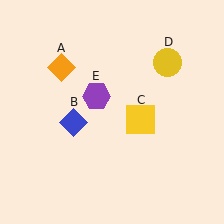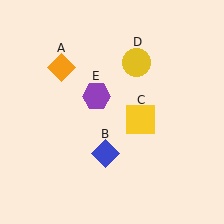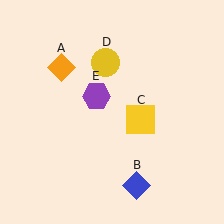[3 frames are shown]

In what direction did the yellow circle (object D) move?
The yellow circle (object D) moved left.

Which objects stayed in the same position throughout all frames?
Orange diamond (object A) and yellow square (object C) and purple hexagon (object E) remained stationary.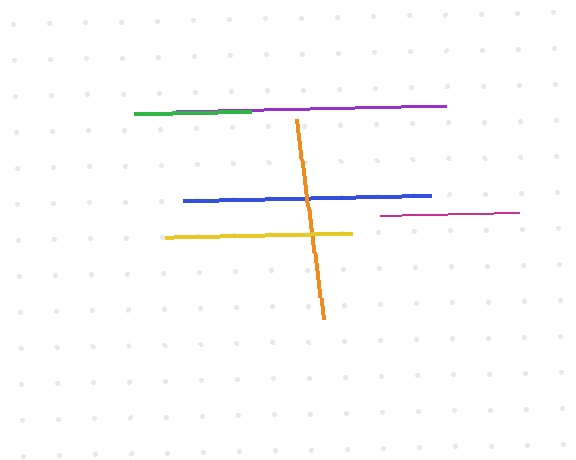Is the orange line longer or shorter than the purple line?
The purple line is longer than the orange line.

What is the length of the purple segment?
The purple segment is approximately 270 pixels long.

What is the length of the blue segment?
The blue segment is approximately 249 pixels long.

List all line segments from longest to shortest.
From longest to shortest: purple, blue, orange, yellow, magenta, green.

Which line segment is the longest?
The purple line is the longest at approximately 270 pixels.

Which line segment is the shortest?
The green line is the shortest at approximately 117 pixels.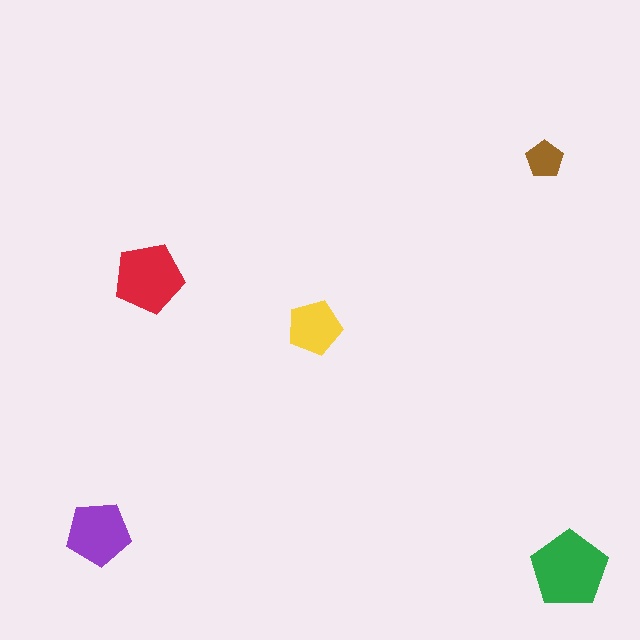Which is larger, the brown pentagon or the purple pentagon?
The purple one.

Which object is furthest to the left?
The purple pentagon is leftmost.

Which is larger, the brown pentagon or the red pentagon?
The red one.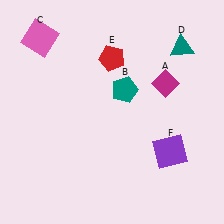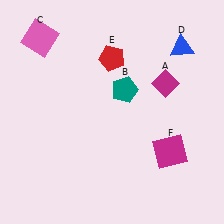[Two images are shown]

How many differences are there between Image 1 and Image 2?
There are 2 differences between the two images.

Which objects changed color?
D changed from teal to blue. F changed from purple to magenta.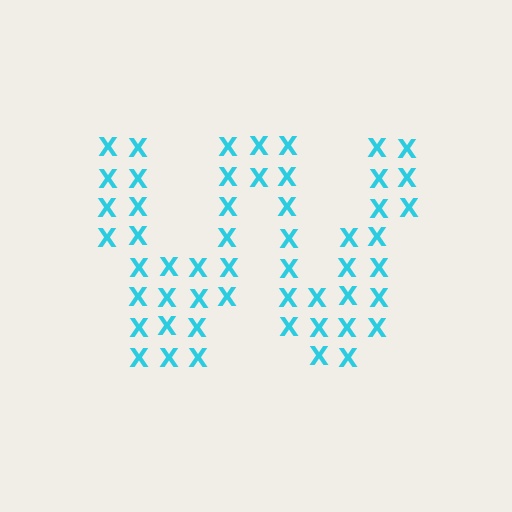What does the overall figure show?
The overall figure shows the letter W.